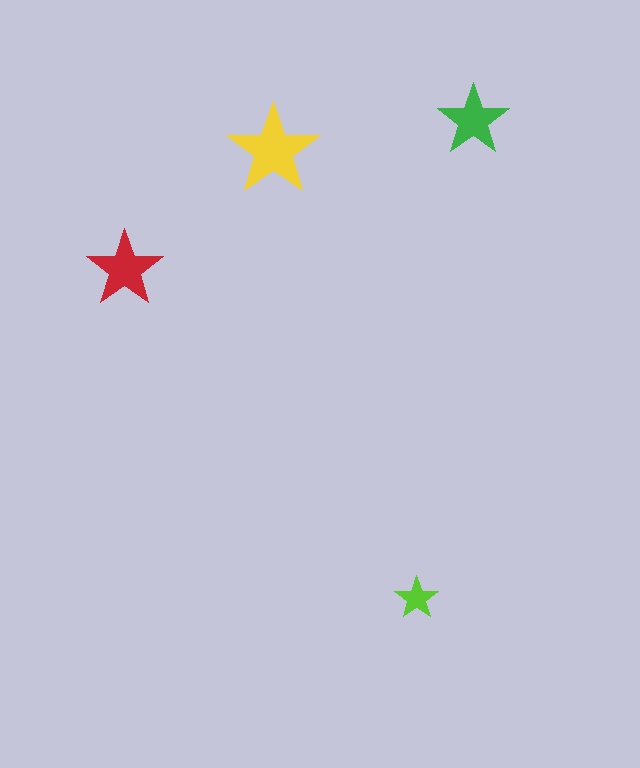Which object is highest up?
The green star is topmost.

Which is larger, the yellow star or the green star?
The yellow one.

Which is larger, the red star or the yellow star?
The yellow one.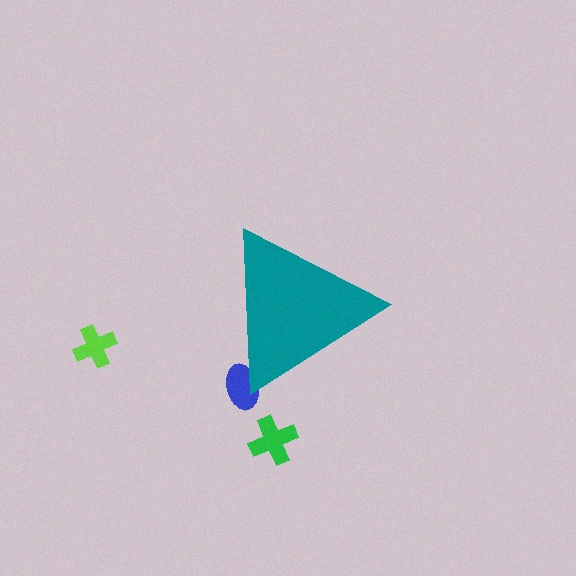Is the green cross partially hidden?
No, the green cross is fully visible.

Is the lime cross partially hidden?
No, the lime cross is fully visible.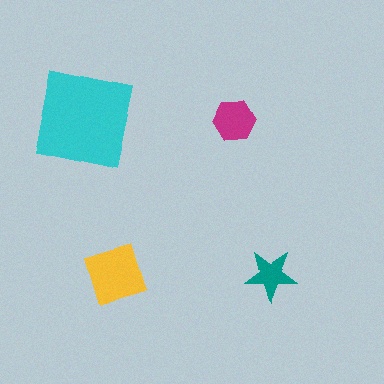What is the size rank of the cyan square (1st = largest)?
1st.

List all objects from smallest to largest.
The teal star, the magenta hexagon, the yellow diamond, the cyan square.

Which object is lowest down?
The teal star is bottommost.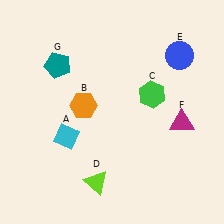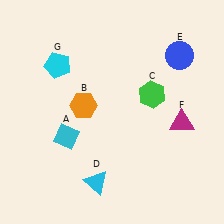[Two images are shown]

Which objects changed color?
D changed from lime to cyan. G changed from teal to cyan.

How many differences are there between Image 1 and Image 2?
There are 2 differences between the two images.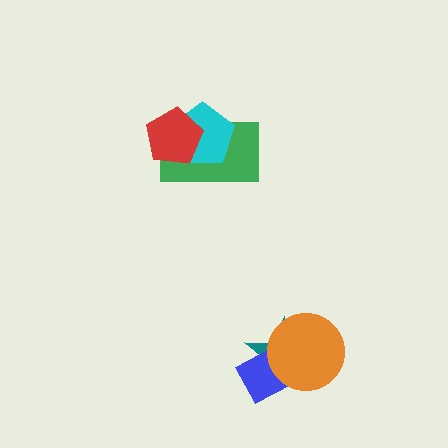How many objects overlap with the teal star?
2 objects overlap with the teal star.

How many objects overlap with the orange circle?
2 objects overlap with the orange circle.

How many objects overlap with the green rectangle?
2 objects overlap with the green rectangle.